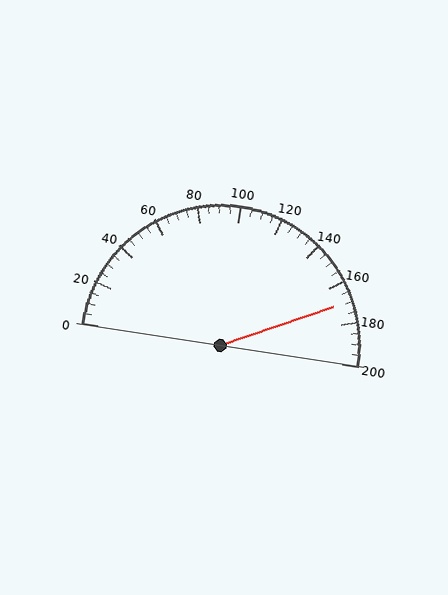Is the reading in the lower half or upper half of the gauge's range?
The reading is in the upper half of the range (0 to 200).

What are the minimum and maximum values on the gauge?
The gauge ranges from 0 to 200.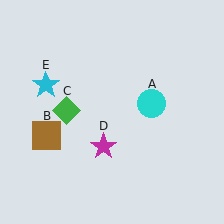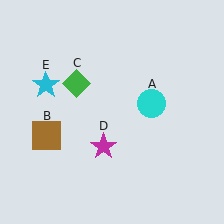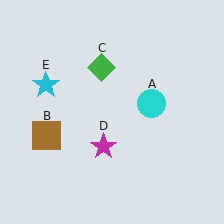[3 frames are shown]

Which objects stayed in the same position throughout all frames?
Cyan circle (object A) and brown square (object B) and magenta star (object D) and cyan star (object E) remained stationary.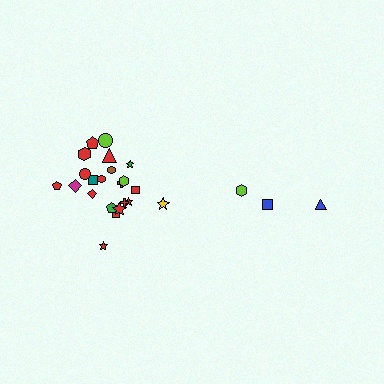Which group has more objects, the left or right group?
The left group.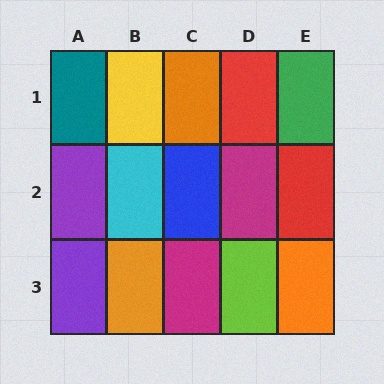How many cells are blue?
1 cell is blue.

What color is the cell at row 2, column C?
Blue.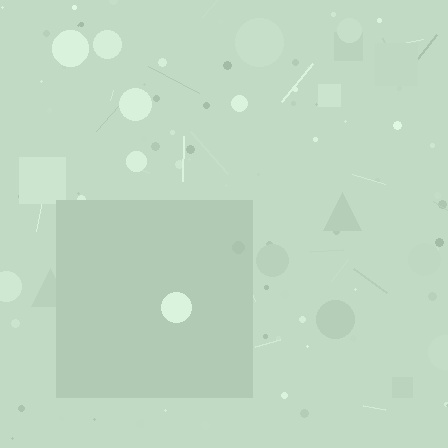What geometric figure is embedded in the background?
A square is embedded in the background.